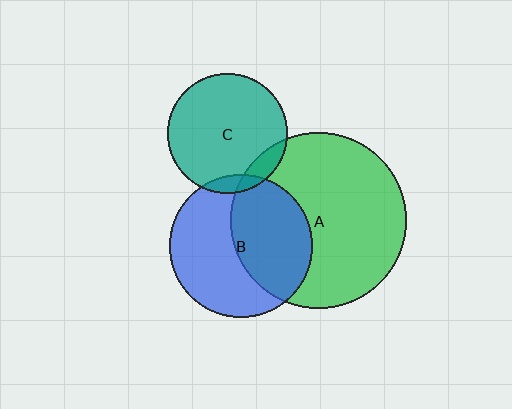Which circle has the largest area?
Circle A (green).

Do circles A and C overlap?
Yes.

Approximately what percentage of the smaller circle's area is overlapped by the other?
Approximately 10%.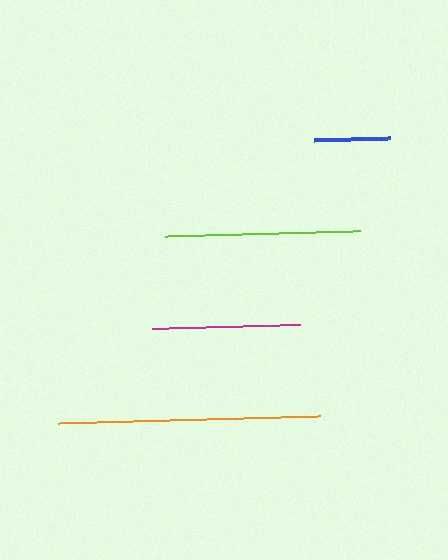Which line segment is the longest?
The orange line is the longest at approximately 262 pixels.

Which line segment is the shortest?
The blue line is the shortest at approximately 76 pixels.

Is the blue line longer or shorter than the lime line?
The lime line is longer than the blue line.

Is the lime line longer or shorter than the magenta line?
The lime line is longer than the magenta line.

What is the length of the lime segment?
The lime segment is approximately 195 pixels long.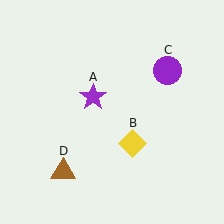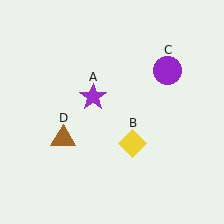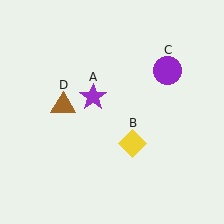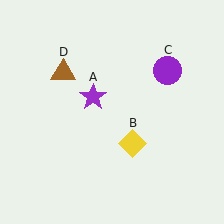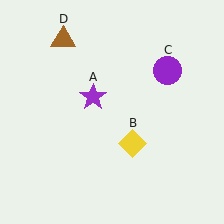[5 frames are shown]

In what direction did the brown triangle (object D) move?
The brown triangle (object D) moved up.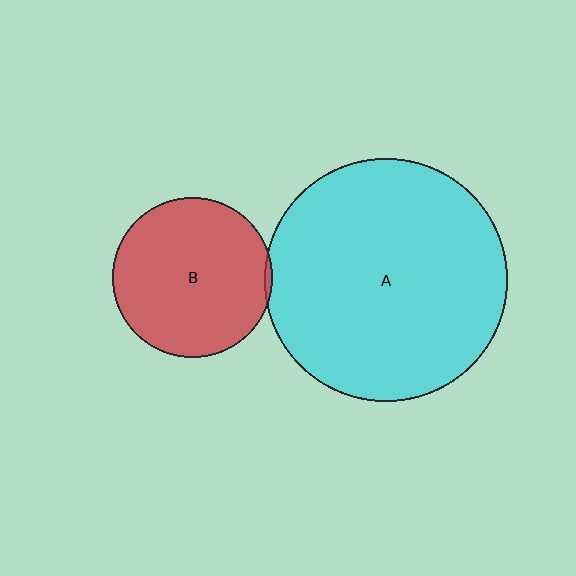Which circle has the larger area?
Circle A (cyan).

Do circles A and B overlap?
Yes.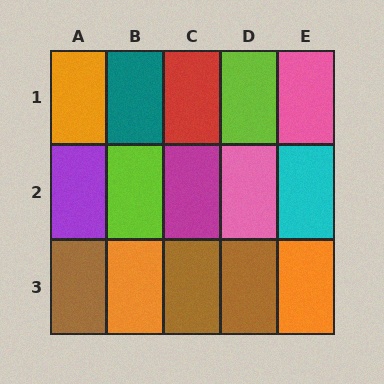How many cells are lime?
2 cells are lime.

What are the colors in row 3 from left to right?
Brown, orange, brown, brown, orange.